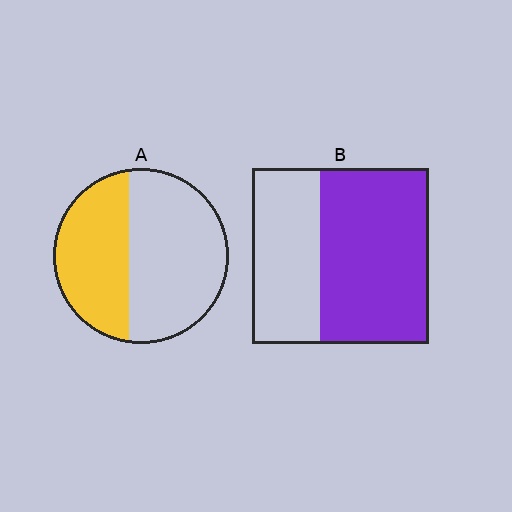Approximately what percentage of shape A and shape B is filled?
A is approximately 40% and B is approximately 60%.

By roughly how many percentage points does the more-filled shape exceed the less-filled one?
By roughly 20 percentage points (B over A).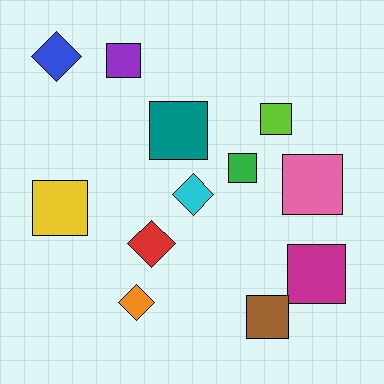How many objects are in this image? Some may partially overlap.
There are 12 objects.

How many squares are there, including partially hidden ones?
There are 8 squares.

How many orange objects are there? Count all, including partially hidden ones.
There is 1 orange object.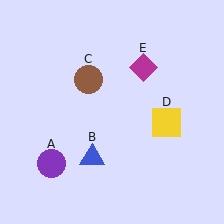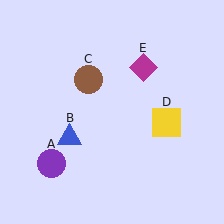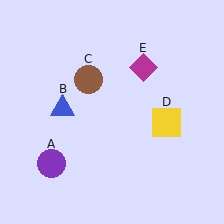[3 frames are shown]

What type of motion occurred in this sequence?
The blue triangle (object B) rotated clockwise around the center of the scene.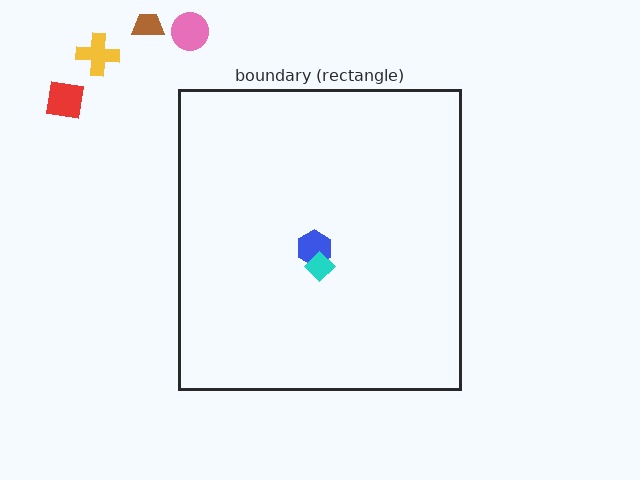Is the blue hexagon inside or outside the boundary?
Inside.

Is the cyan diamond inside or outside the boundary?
Inside.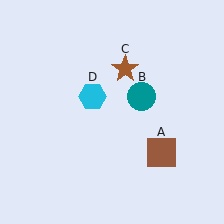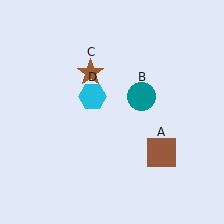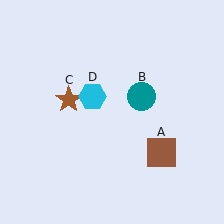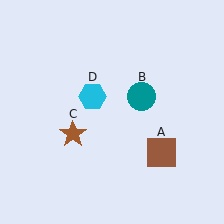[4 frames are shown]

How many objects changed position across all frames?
1 object changed position: brown star (object C).